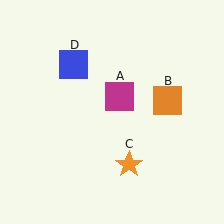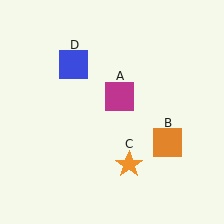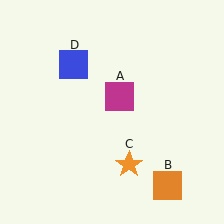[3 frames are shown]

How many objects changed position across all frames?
1 object changed position: orange square (object B).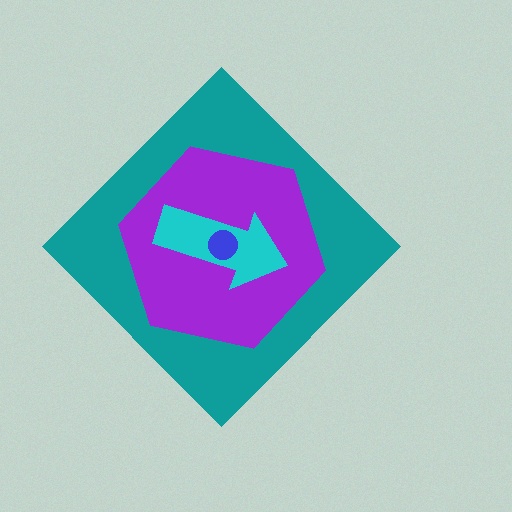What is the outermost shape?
The teal diamond.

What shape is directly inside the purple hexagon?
The cyan arrow.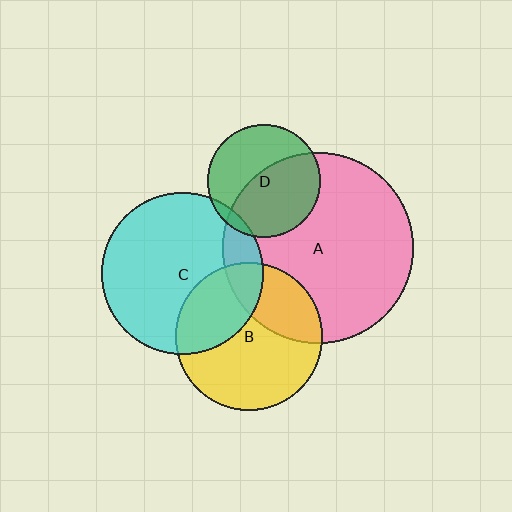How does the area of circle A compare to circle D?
Approximately 2.9 times.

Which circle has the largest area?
Circle A (pink).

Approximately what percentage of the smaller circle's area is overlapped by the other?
Approximately 35%.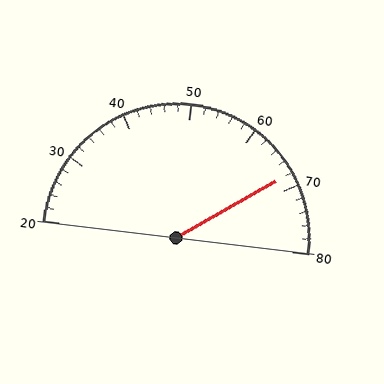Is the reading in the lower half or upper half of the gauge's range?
The reading is in the upper half of the range (20 to 80).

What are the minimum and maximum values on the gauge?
The gauge ranges from 20 to 80.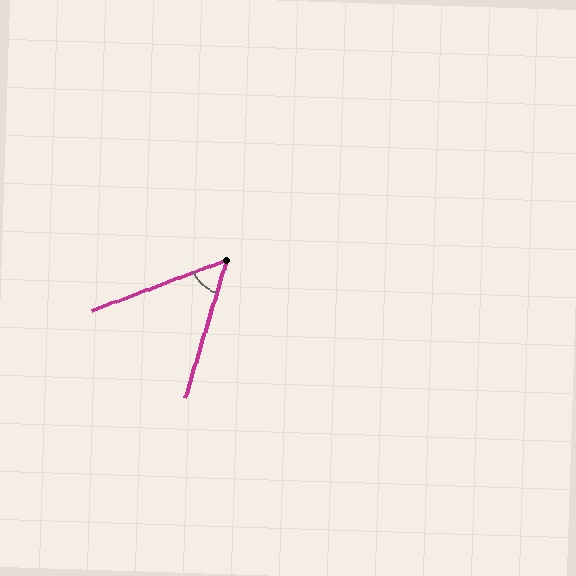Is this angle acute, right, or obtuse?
It is acute.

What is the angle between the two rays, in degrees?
Approximately 52 degrees.